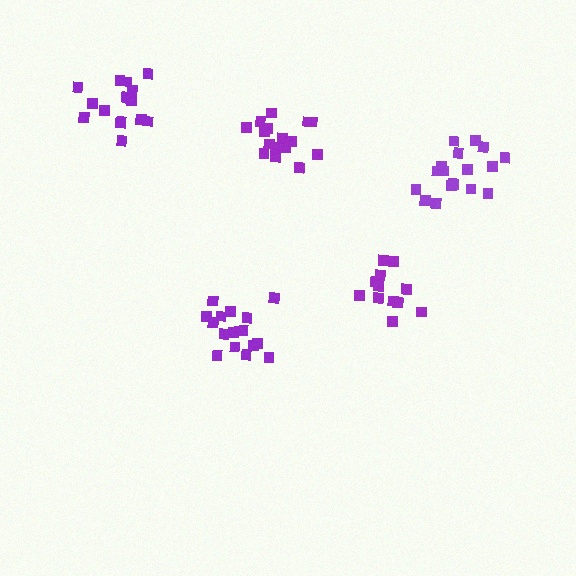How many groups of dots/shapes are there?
There are 5 groups.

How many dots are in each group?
Group 1: 16 dots, Group 2: 16 dots, Group 3: 17 dots, Group 4: 12 dots, Group 5: 17 dots (78 total).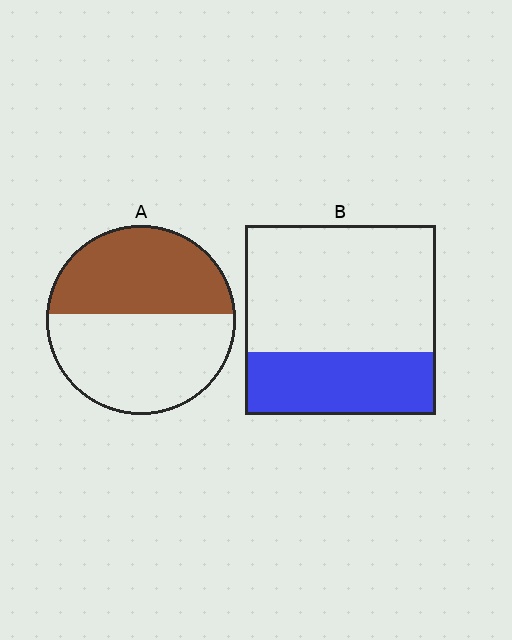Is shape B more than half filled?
No.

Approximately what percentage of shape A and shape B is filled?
A is approximately 45% and B is approximately 35%.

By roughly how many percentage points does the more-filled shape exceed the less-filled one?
By roughly 15 percentage points (A over B).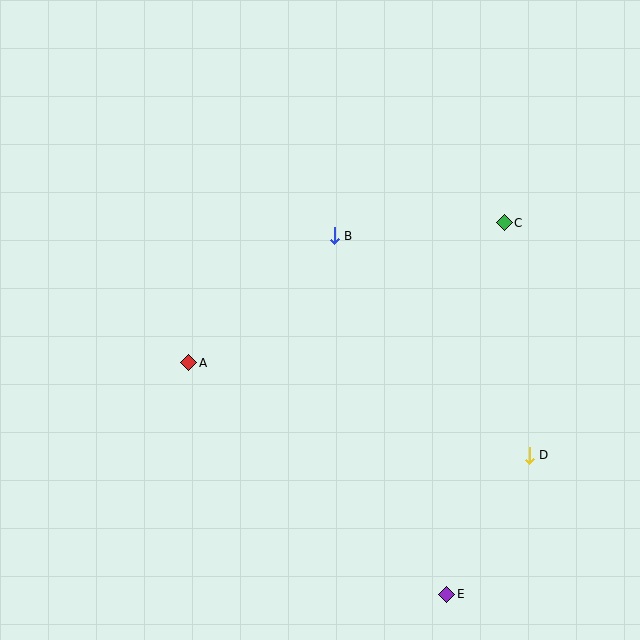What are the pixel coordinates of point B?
Point B is at (334, 236).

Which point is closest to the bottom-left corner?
Point A is closest to the bottom-left corner.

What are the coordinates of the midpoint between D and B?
The midpoint between D and B is at (432, 346).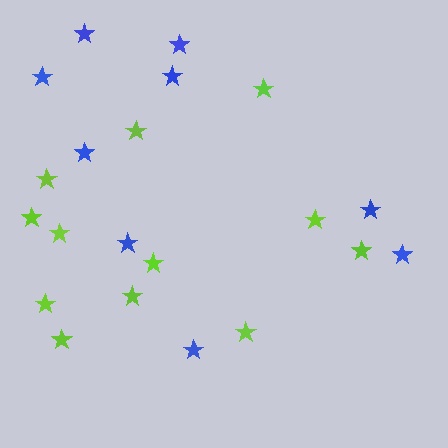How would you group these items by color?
There are 2 groups: one group of blue stars (9) and one group of lime stars (12).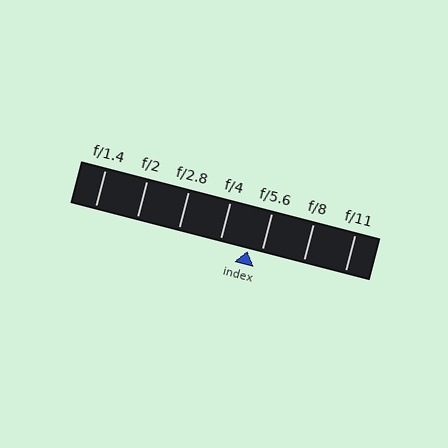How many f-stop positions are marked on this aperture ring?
There are 7 f-stop positions marked.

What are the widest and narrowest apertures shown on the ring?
The widest aperture shown is f/1.4 and the narrowest is f/11.